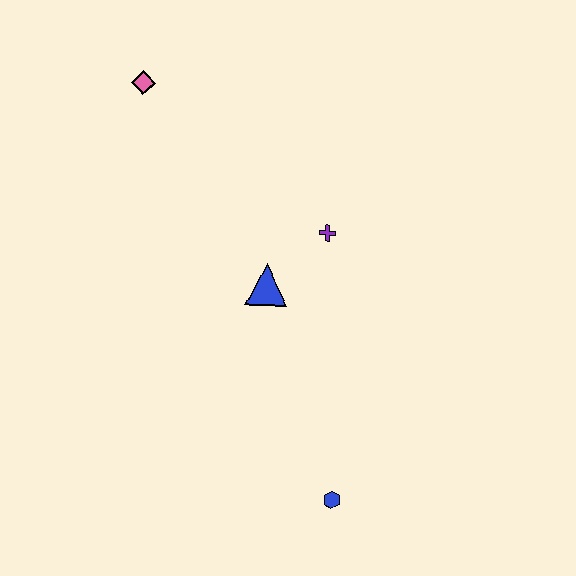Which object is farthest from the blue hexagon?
The pink diamond is farthest from the blue hexagon.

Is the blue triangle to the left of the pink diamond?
No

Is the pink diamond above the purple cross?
Yes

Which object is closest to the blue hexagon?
The blue triangle is closest to the blue hexagon.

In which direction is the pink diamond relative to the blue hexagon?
The pink diamond is above the blue hexagon.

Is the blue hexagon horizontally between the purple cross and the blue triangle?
No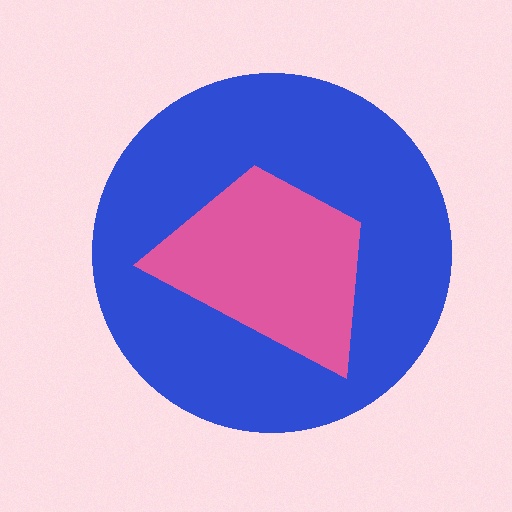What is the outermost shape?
The blue circle.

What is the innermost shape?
The pink trapezoid.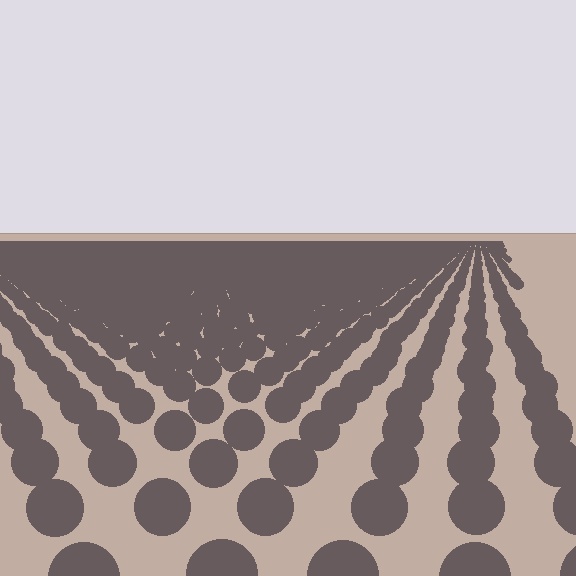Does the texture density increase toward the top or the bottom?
Density increases toward the top.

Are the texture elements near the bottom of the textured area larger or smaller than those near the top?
Larger. Near the bottom, elements are closer to the viewer and appear at a bigger on-screen size.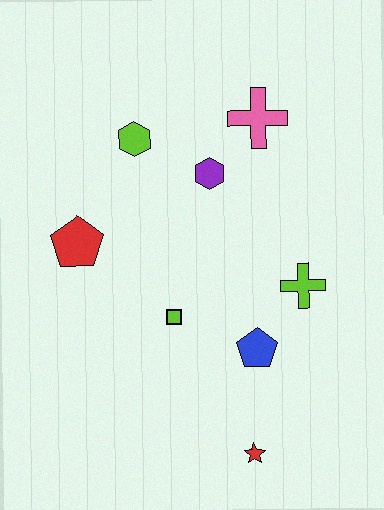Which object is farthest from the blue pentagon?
The lime hexagon is farthest from the blue pentagon.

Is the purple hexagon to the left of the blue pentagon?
Yes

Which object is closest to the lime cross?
The blue pentagon is closest to the lime cross.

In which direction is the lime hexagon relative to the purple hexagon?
The lime hexagon is to the left of the purple hexagon.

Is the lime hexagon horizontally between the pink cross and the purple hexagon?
No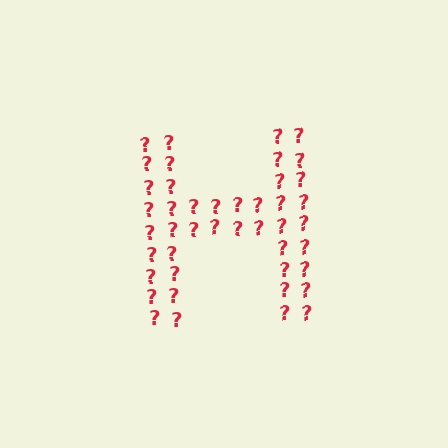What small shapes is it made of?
It is made of small question marks.